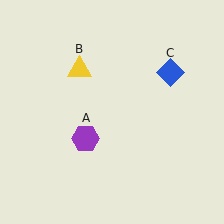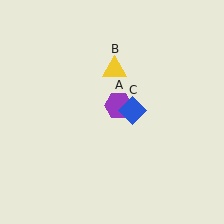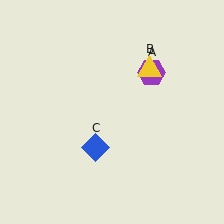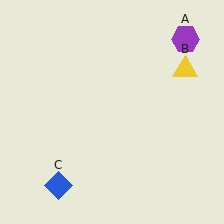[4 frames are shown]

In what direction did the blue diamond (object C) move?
The blue diamond (object C) moved down and to the left.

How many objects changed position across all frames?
3 objects changed position: purple hexagon (object A), yellow triangle (object B), blue diamond (object C).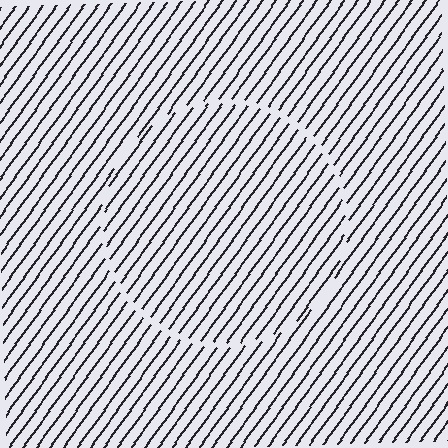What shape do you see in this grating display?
An illusory circle. The interior of the shape contains the same grating, shifted by half a period — the contour is defined by the phase discontinuity where line-ends from the inner and outer gratings abut.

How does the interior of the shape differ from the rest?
The interior of the shape contains the same grating, shifted by half a period — the contour is defined by the phase discontinuity where line-ends from the inner and outer gratings abut.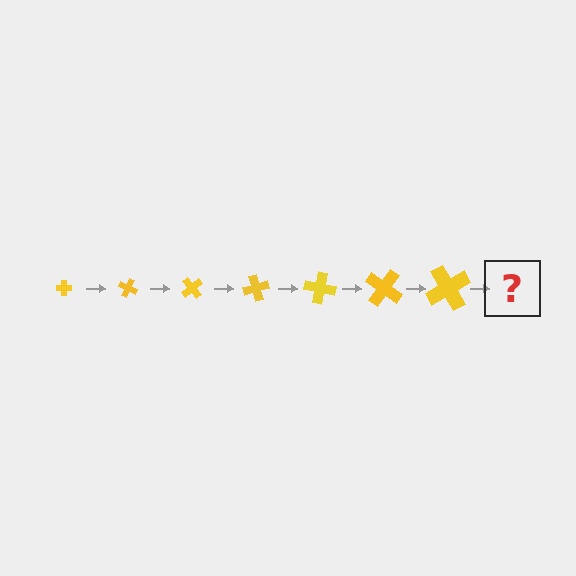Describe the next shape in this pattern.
It should be a cross, larger than the previous one and rotated 175 degrees from the start.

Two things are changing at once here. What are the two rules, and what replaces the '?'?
The two rules are that the cross grows larger each step and it rotates 25 degrees each step. The '?' should be a cross, larger than the previous one and rotated 175 degrees from the start.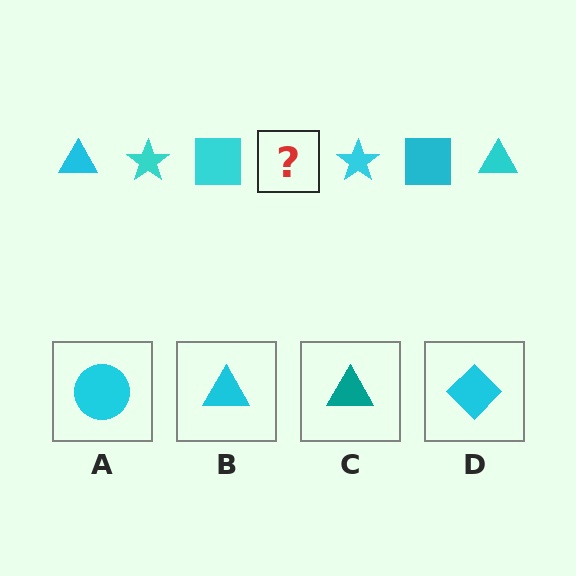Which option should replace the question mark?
Option B.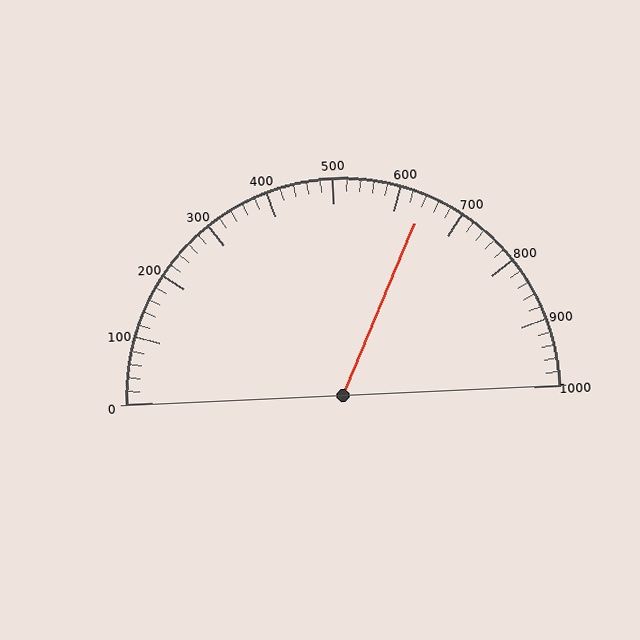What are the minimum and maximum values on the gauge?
The gauge ranges from 0 to 1000.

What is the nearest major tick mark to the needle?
The nearest major tick mark is 600.